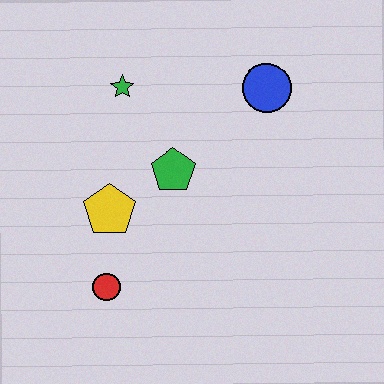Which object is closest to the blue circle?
The green pentagon is closest to the blue circle.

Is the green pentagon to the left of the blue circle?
Yes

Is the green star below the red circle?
No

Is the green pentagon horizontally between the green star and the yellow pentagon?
No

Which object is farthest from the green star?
The red circle is farthest from the green star.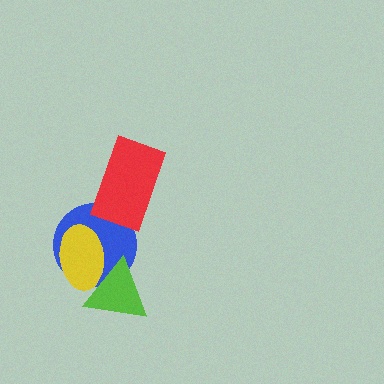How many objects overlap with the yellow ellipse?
2 objects overlap with the yellow ellipse.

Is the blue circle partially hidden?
Yes, it is partially covered by another shape.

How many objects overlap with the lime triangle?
2 objects overlap with the lime triangle.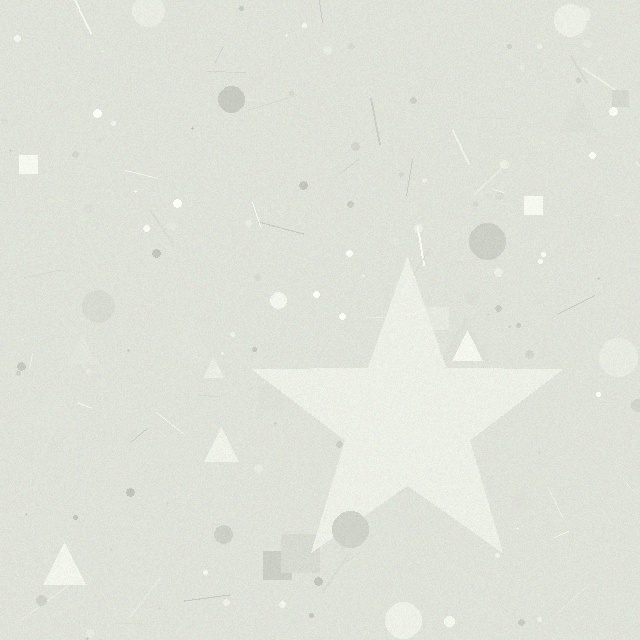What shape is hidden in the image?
A star is hidden in the image.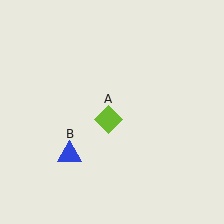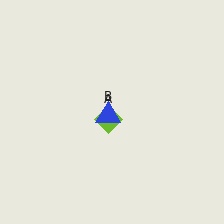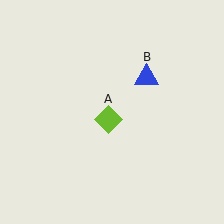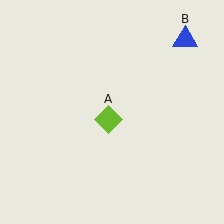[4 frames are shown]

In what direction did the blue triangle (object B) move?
The blue triangle (object B) moved up and to the right.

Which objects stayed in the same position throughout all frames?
Lime diamond (object A) remained stationary.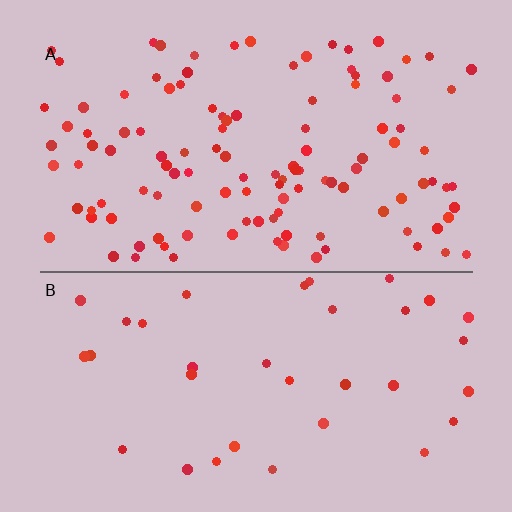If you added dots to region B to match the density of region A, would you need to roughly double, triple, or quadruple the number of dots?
Approximately triple.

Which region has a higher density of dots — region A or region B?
A (the top).